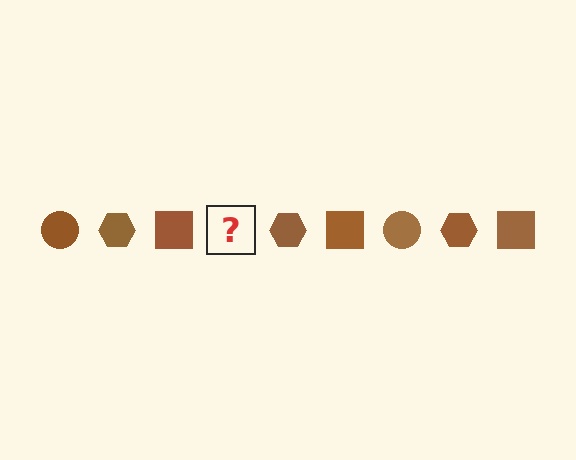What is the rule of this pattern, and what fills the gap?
The rule is that the pattern cycles through circle, hexagon, square shapes in brown. The gap should be filled with a brown circle.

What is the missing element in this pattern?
The missing element is a brown circle.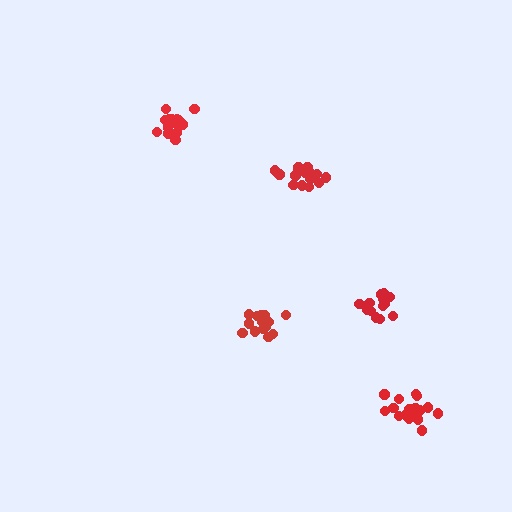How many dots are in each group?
Group 1: 15 dots, Group 2: 16 dots, Group 3: 13 dots, Group 4: 19 dots, Group 5: 14 dots (77 total).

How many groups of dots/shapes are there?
There are 5 groups.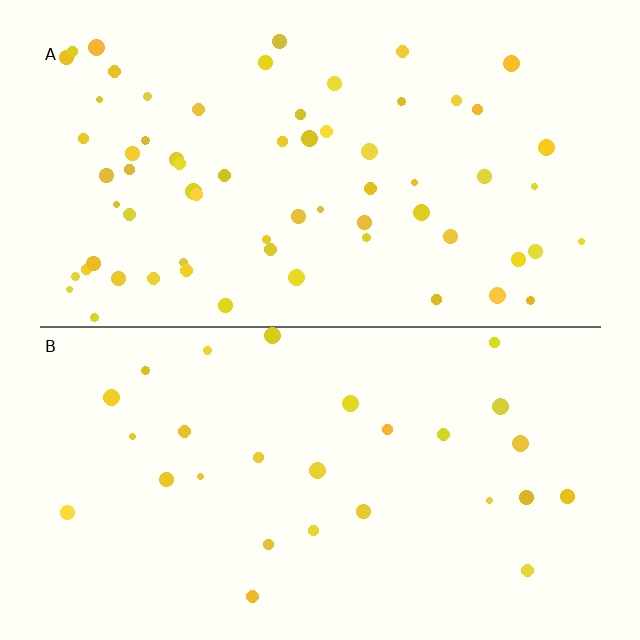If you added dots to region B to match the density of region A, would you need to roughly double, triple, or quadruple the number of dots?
Approximately double.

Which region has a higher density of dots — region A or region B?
A (the top).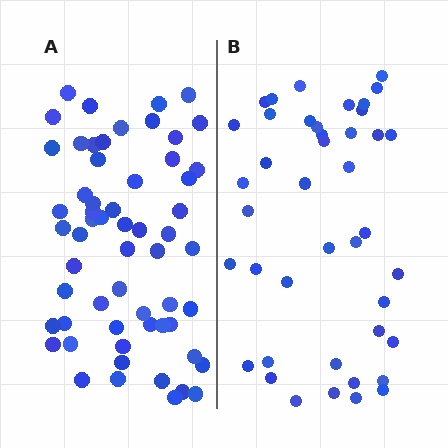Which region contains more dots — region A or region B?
Region A (the left region) has more dots.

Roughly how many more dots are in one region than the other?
Region A has approximately 15 more dots than region B.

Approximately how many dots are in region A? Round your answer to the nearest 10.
About 60 dots. (The exact count is 59, which rounds to 60.)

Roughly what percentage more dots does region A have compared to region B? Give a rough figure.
About 40% more.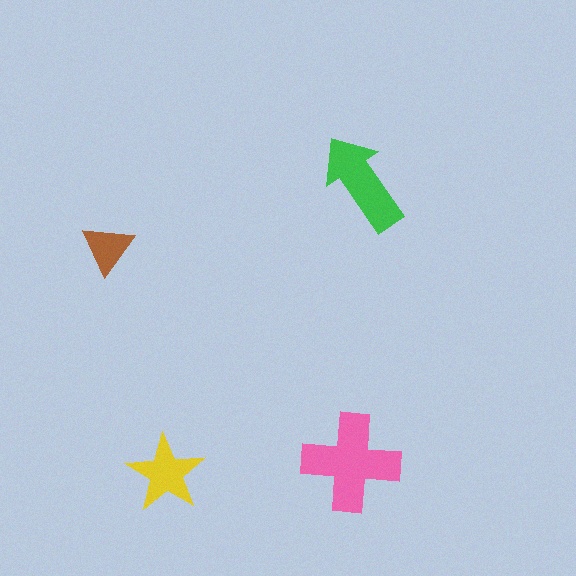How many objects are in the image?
There are 4 objects in the image.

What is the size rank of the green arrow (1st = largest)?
2nd.